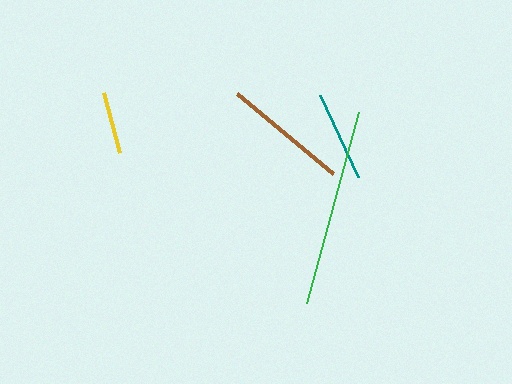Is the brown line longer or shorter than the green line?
The green line is longer than the brown line.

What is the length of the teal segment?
The teal segment is approximately 91 pixels long.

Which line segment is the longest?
The green line is the longest at approximately 198 pixels.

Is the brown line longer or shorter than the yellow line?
The brown line is longer than the yellow line.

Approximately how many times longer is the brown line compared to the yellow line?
The brown line is approximately 2.0 times the length of the yellow line.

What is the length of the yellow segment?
The yellow segment is approximately 62 pixels long.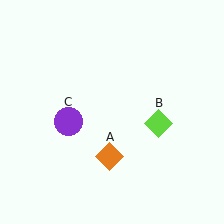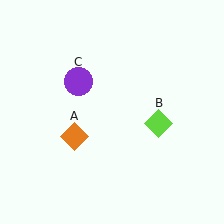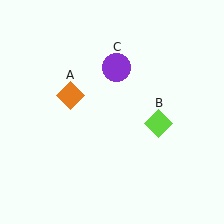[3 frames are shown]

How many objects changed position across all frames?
2 objects changed position: orange diamond (object A), purple circle (object C).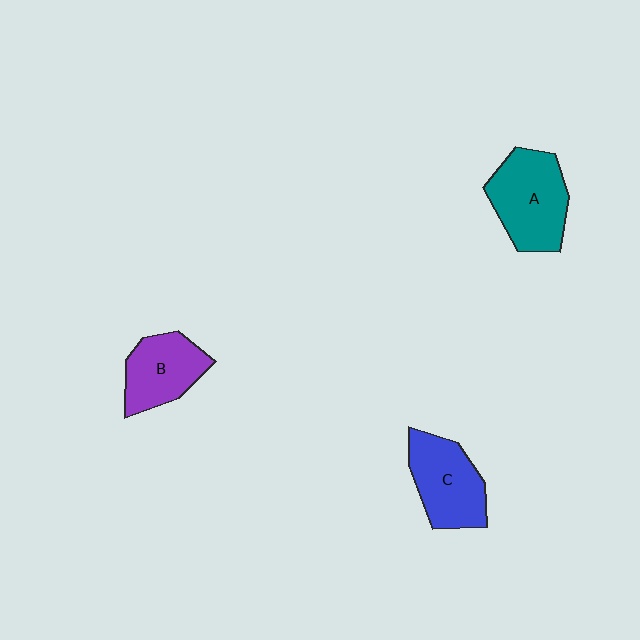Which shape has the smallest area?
Shape B (purple).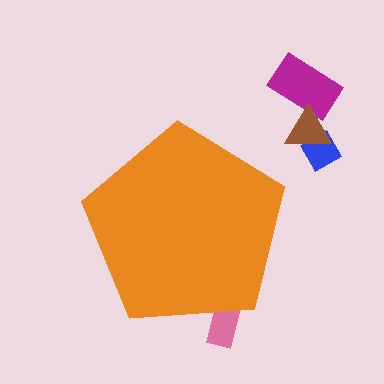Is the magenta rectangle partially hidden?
No, the magenta rectangle is fully visible.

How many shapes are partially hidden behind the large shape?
1 shape is partially hidden.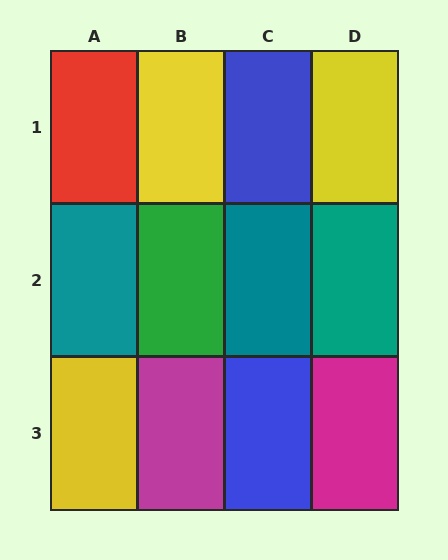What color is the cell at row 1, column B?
Yellow.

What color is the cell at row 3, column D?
Magenta.